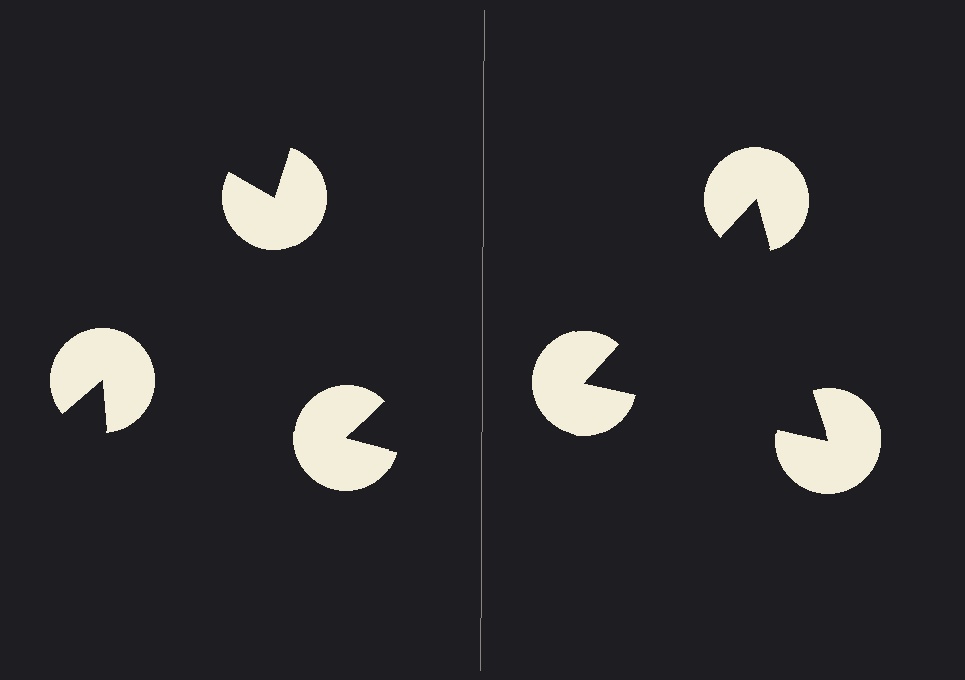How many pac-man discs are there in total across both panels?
6 — 3 on each side.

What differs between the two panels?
The pac-man discs are positioned identically on both sides; only the wedge orientations differ. On the right they align to a triangle; on the left they are misaligned.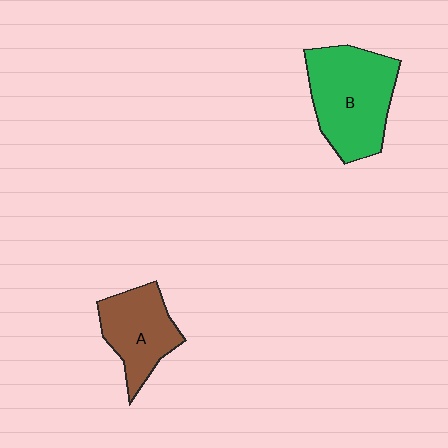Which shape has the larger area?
Shape B (green).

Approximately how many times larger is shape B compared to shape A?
Approximately 1.4 times.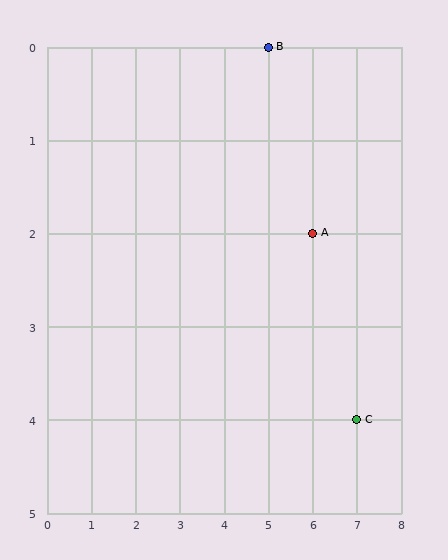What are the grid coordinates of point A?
Point A is at grid coordinates (6, 2).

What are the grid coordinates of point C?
Point C is at grid coordinates (7, 4).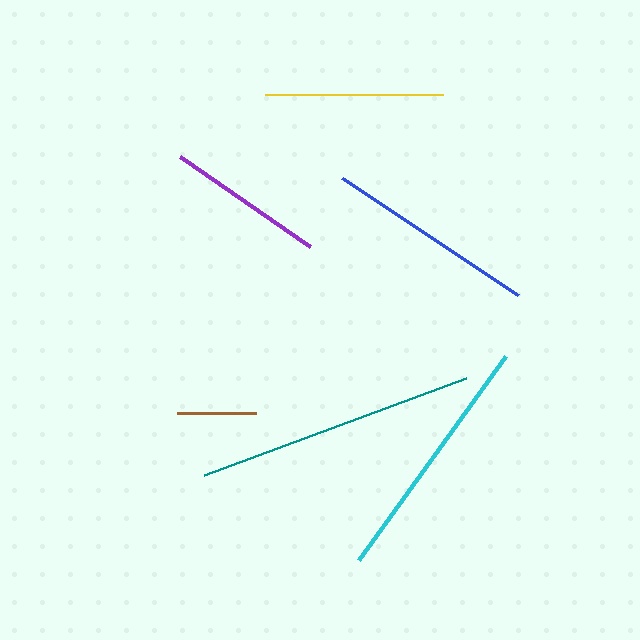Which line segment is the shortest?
The brown line is the shortest at approximately 78 pixels.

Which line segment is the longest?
The teal line is the longest at approximately 279 pixels.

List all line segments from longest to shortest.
From longest to shortest: teal, cyan, blue, yellow, purple, brown.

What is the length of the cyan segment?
The cyan segment is approximately 251 pixels long.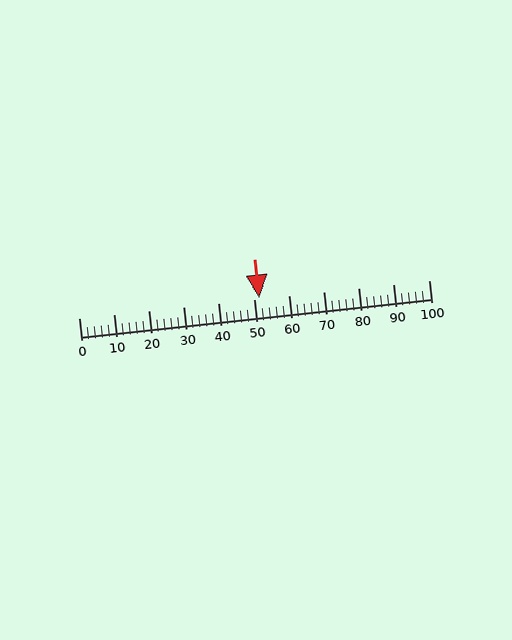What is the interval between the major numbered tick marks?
The major tick marks are spaced 10 units apart.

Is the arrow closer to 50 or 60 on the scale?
The arrow is closer to 50.